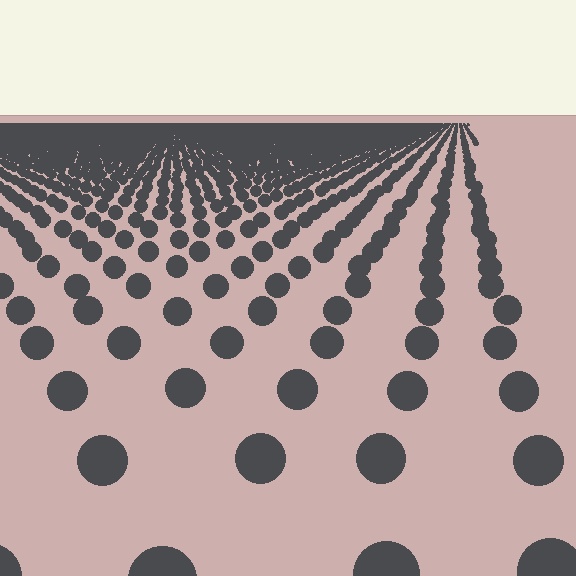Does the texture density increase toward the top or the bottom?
Density increases toward the top.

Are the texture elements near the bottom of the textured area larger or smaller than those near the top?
Larger. Near the bottom, elements are closer to the viewer and appear at a bigger on-screen size.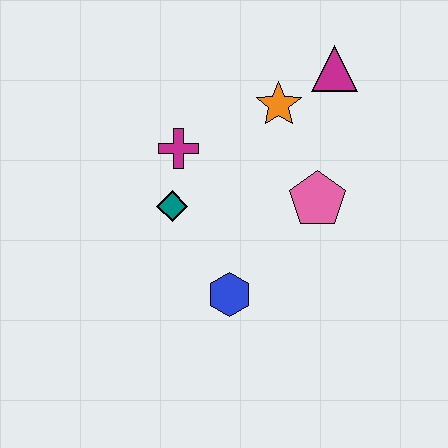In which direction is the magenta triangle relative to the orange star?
The magenta triangle is to the right of the orange star.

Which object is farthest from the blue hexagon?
The magenta triangle is farthest from the blue hexagon.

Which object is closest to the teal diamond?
The magenta cross is closest to the teal diamond.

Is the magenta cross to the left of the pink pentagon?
Yes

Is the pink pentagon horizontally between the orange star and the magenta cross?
No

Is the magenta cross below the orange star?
Yes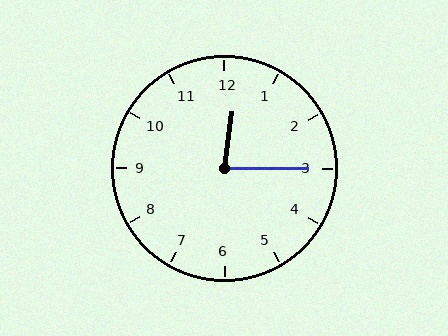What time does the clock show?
12:15.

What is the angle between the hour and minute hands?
Approximately 82 degrees.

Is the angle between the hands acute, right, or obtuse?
It is acute.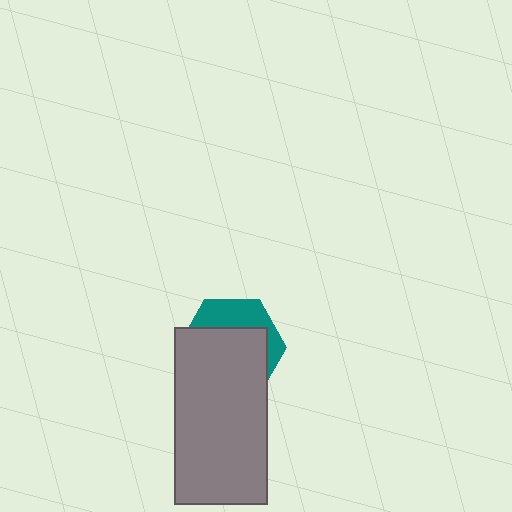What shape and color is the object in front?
The object in front is a gray rectangle.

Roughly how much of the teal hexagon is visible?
A small part of it is visible (roughly 33%).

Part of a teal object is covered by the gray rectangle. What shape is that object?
It is a hexagon.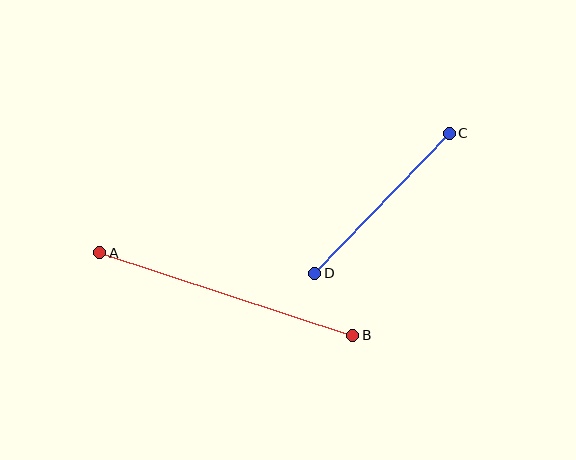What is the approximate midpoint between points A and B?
The midpoint is at approximately (226, 294) pixels.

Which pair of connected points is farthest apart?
Points A and B are farthest apart.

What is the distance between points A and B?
The distance is approximately 266 pixels.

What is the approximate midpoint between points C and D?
The midpoint is at approximately (382, 203) pixels.